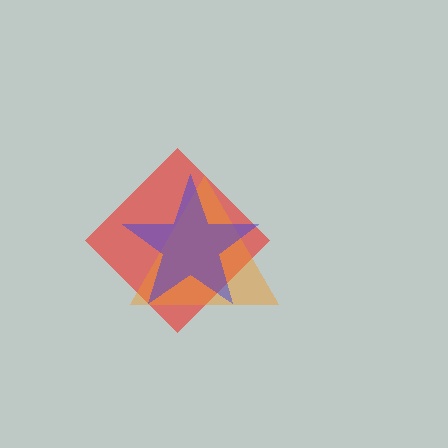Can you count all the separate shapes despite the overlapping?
Yes, there are 3 separate shapes.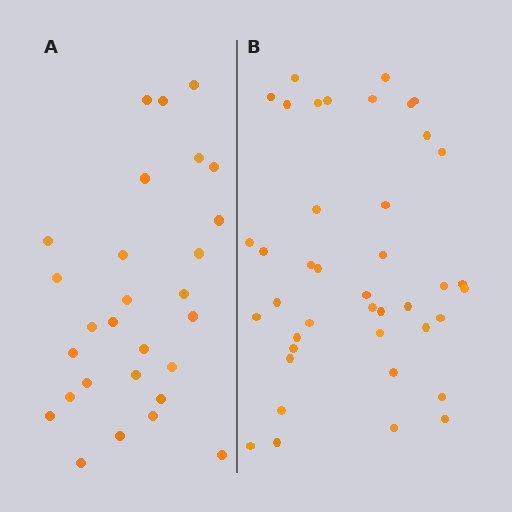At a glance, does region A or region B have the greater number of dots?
Region B (the right region) has more dots.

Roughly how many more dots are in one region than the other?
Region B has approximately 15 more dots than region A.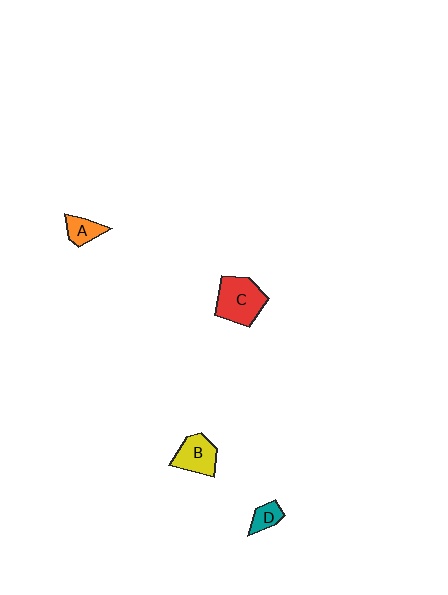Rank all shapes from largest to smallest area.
From largest to smallest: C (red), B (yellow), A (orange), D (teal).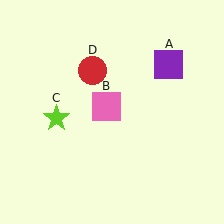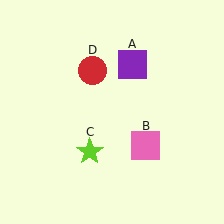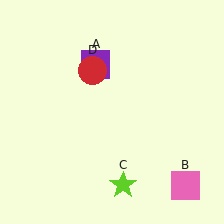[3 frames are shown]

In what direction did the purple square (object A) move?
The purple square (object A) moved left.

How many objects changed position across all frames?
3 objects changed position: purple square (object A), pink square (object B), lime star (object C).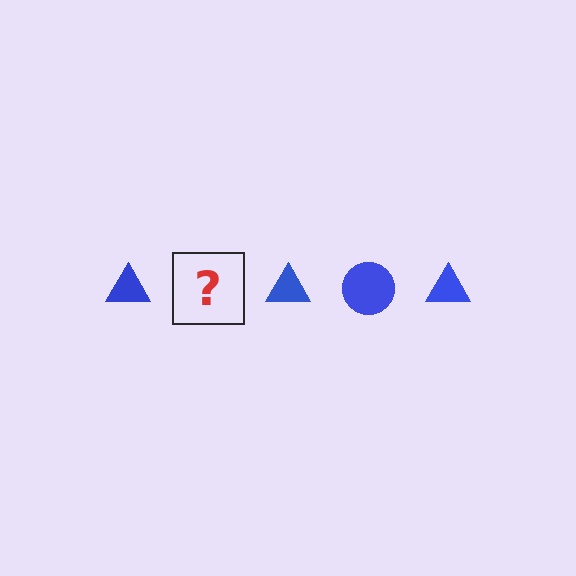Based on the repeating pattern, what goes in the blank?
The blank should be a blue circle.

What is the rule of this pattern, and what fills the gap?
The rule is that the pattern cycles through triangle, circle shapes in blue. The gap should be filled with a blue circle.